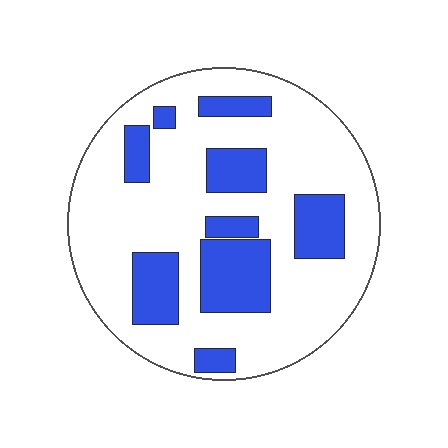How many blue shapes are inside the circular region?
9.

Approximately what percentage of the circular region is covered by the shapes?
Approximately 25%.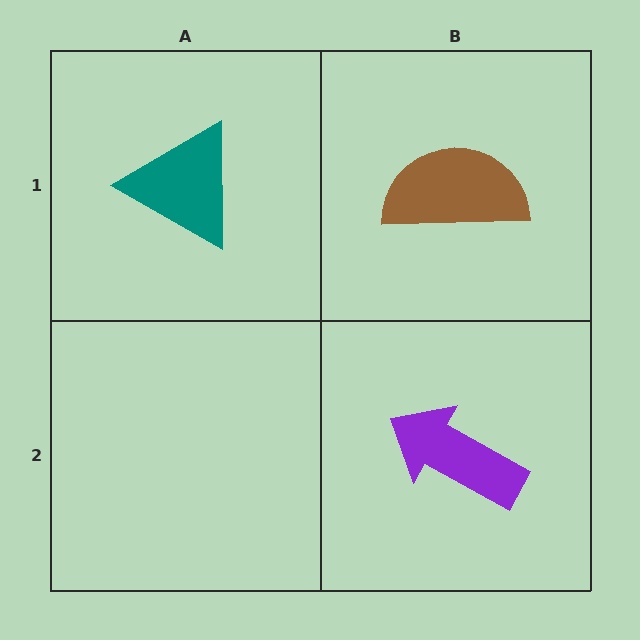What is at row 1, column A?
A teal triangle.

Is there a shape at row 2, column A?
No, that cell is empty.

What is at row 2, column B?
A purple arrow.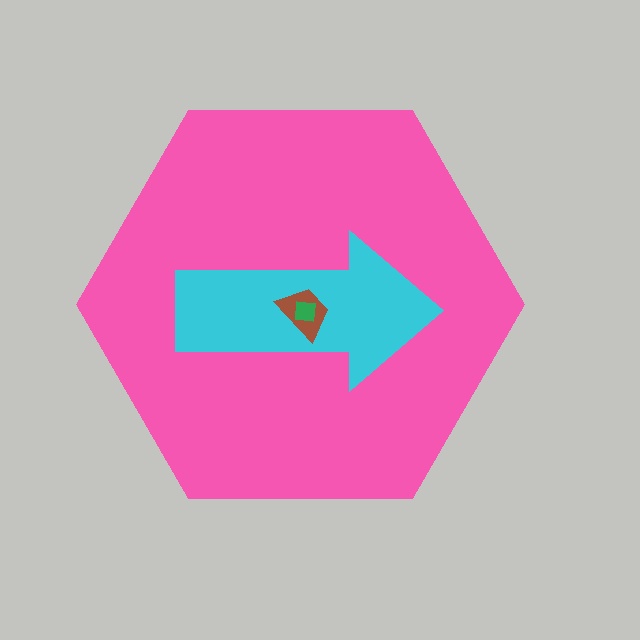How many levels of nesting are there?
4.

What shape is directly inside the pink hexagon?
The cyan arrow.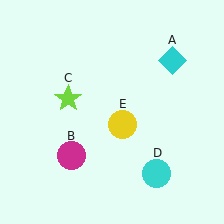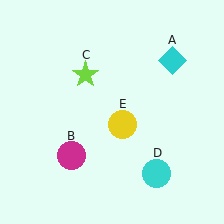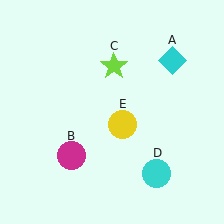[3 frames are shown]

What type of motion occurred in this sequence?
The lime star (object C) rotated clockwise around the center of the scene.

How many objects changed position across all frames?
1 object changed position: lime star (object C).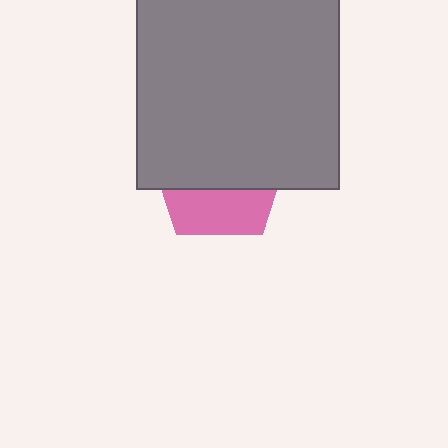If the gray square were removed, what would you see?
You would see the complete pink pentagon.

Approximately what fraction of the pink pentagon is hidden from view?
Roughly 64% of the pink pentagon is hidden behind the gray square.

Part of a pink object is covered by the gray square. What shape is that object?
It is a pentagon.